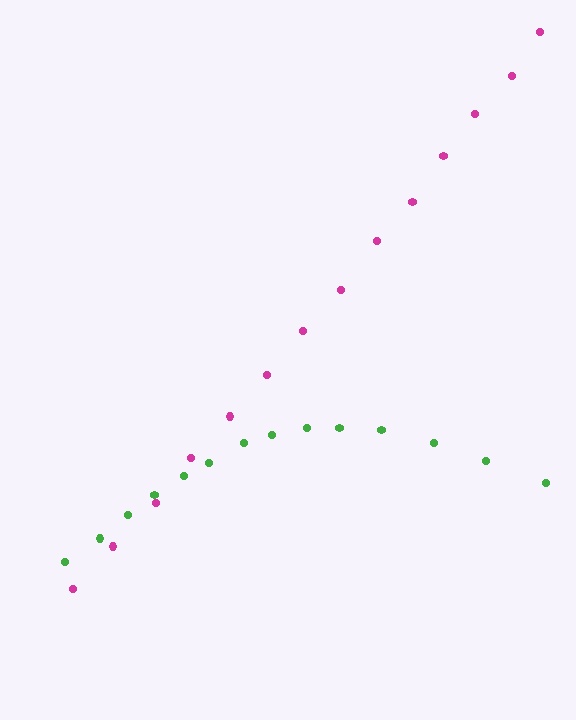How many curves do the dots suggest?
There are 2 distinct paths.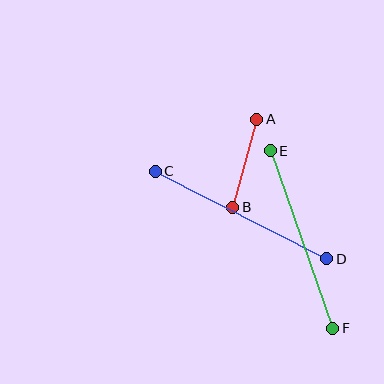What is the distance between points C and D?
The distance is approximately 193 pixels.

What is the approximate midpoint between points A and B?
The midpoint is at approximately (245, 163) pixels.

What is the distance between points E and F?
The distance is approximately 188 pixels.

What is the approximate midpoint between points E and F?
The midpoint is at approximately (302, 239) pixels.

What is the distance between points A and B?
The distance is approximately 91 pixels.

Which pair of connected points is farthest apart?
Points C and D are farthest apart.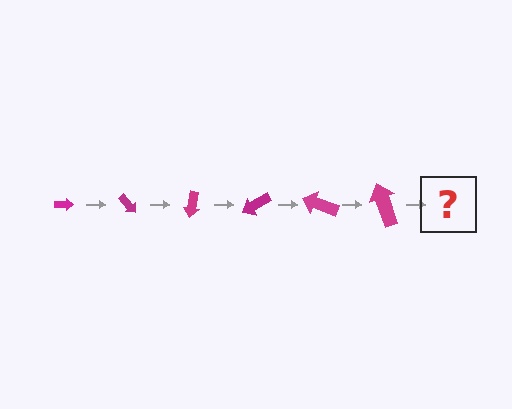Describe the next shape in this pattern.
It should be an arrow, larger than the previous one and rotated 300 degrees from the start.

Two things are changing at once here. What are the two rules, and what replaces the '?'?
The two rules are that the arrow grows larger each step and it rotates 50 degrees each step. The '?' should be an arrow, larger than the previous one and rotated 300 degrees from the start.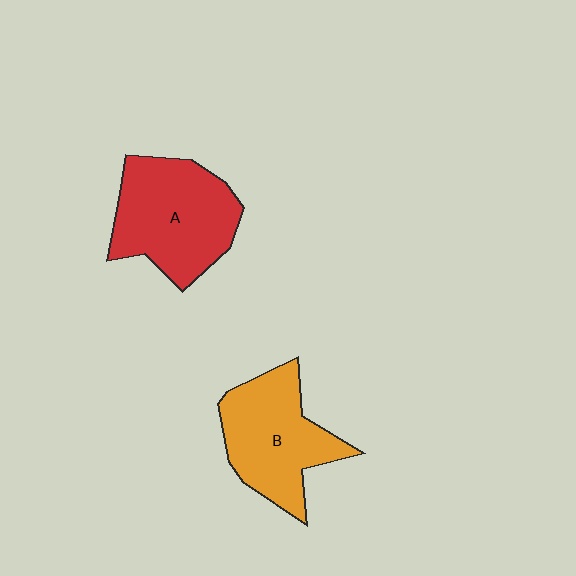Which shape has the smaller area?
Shape B (orange).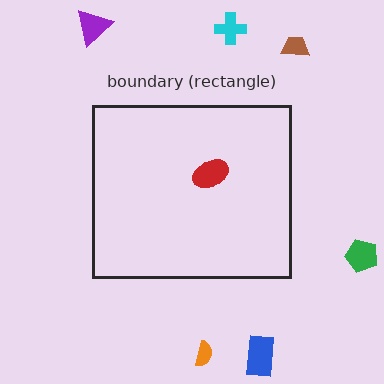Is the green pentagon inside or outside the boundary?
Outside.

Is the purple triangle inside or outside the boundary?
Outside.